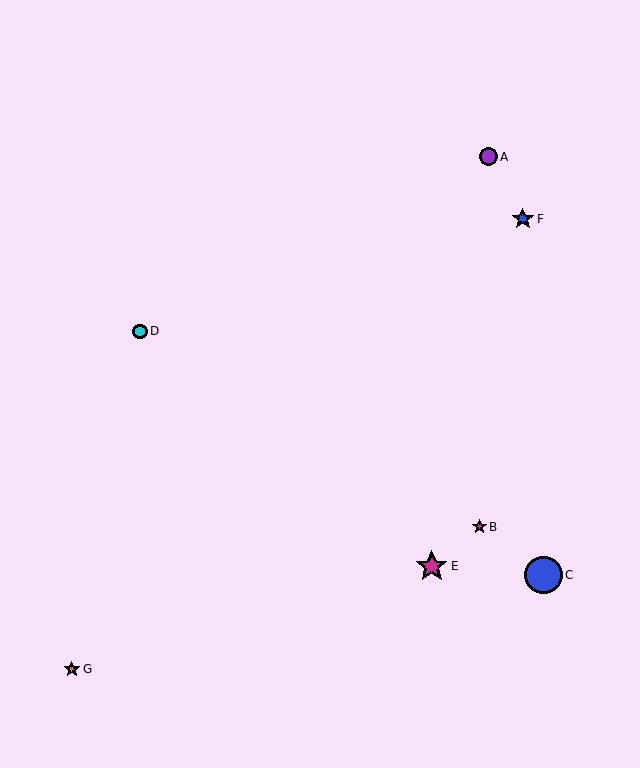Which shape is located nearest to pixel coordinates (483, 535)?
The magenta star (labeled B) at (479, 527) is nearest to that location.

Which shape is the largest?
The blue circle (labeled C) is the largest.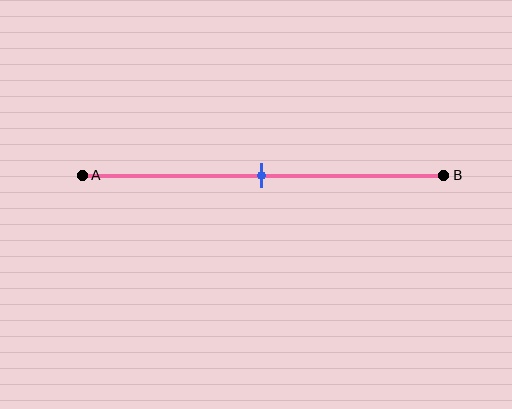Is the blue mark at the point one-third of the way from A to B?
No, the mark is at about 50% from A, not at the 33% one-third point.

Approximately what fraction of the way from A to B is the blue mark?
The blue mark is approximately 50% of the way from A to B.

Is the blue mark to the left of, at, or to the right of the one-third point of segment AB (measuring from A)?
The blue mark is to the right of the one-third point of segment AB.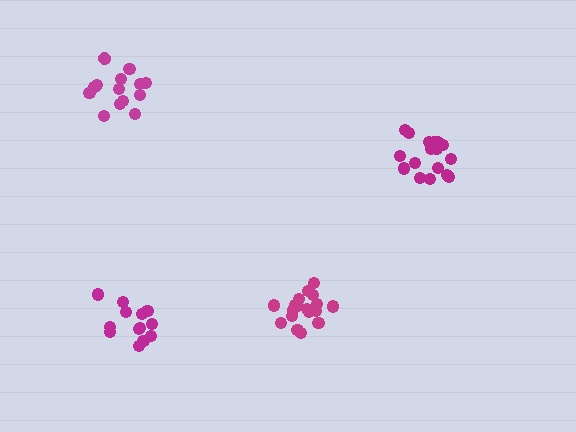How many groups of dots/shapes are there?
There are 4 groups.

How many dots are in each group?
Group 1: 13 dots, Group 2: 18 dots, Group 3: 16 dots, Group 4: 18 dots (65 total).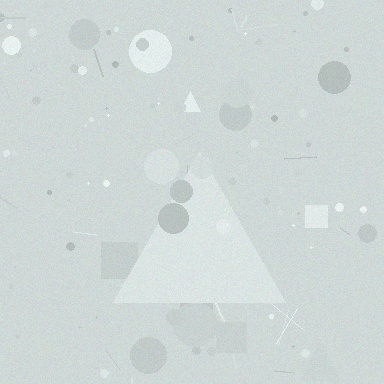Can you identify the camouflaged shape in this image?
The camouflaged shape is a triangle.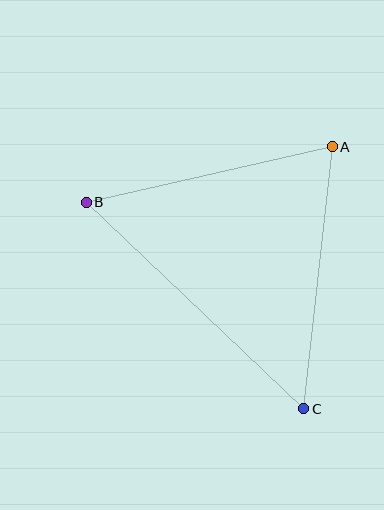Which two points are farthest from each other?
Points B and C are farthest from each other.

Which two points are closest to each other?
Points A and B are closest to each other.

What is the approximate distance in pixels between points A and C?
The distance between A and C is approximately 264 pixels.